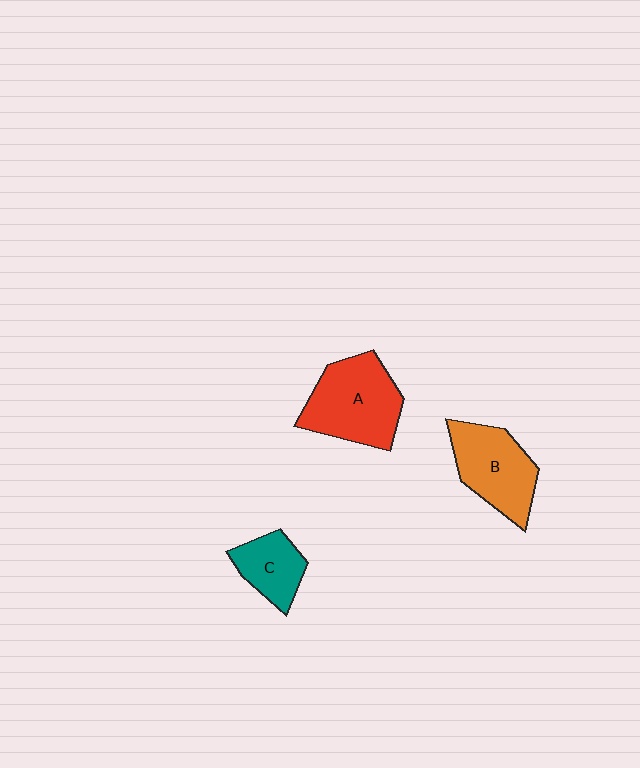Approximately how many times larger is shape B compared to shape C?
Approximately 1.5 times.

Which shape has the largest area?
Shape A (red).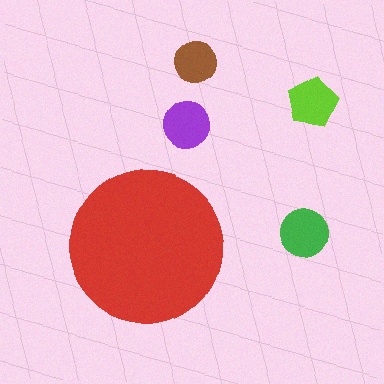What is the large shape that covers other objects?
A red circle.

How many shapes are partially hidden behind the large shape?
0 shapes are partially hidden.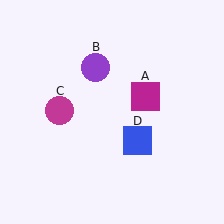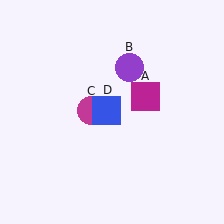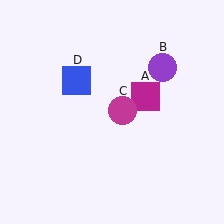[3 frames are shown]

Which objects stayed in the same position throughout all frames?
Magenta square (object A) remained stationary.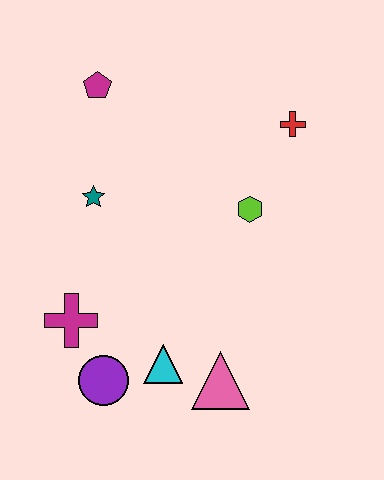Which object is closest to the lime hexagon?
The red cross is closest to the lime hexagon.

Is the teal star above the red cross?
No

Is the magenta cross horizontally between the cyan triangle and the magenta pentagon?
No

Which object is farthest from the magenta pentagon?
The pink triangle is farthest from the magenta pentagon.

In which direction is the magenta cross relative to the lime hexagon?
The magenta cross is to the left of the lime hexagon.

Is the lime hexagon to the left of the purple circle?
No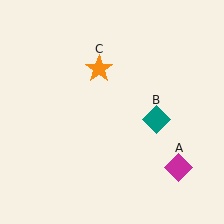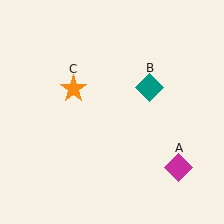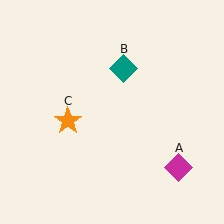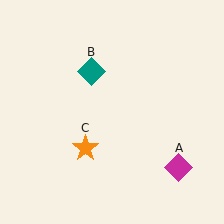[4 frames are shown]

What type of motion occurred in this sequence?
The teal diamond (object B), orange star (object C) rotated counterclockwise around the center of the scene.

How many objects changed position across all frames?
2 objects changed position: teal diamond (object B), orange star (object C).